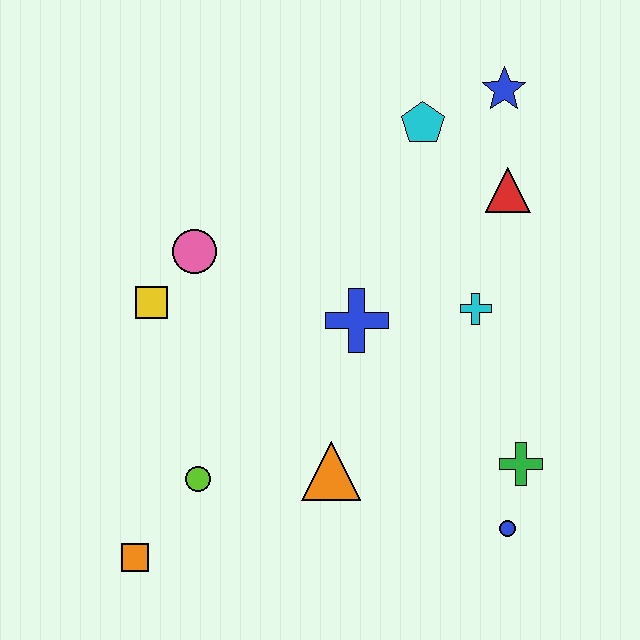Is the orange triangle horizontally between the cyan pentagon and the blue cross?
No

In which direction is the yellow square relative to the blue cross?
The yellow square is to the left of the blue cross.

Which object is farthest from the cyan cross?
The orange square is farthest from the cyan cross.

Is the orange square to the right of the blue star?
No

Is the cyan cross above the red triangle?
No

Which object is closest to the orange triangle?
The lime circle is closest to the orange triangle.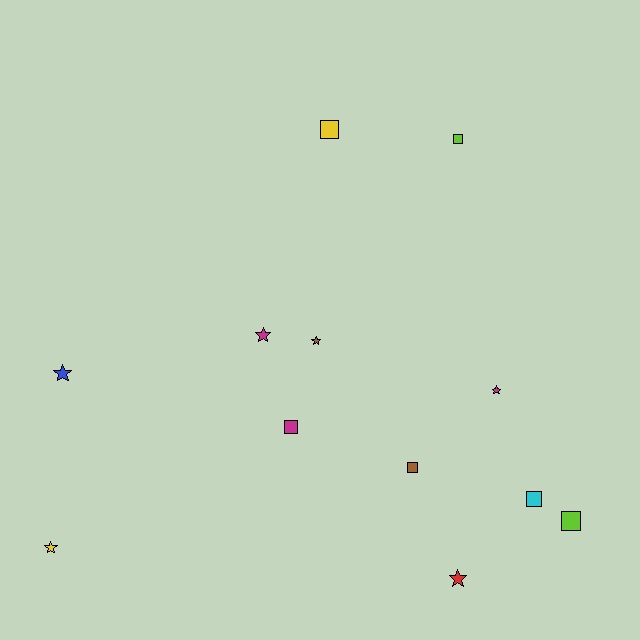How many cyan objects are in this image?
There is 1 cyan object.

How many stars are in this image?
There are 6 stars.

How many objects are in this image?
There are 12 objects.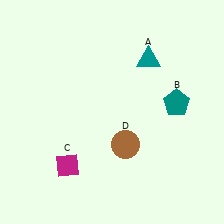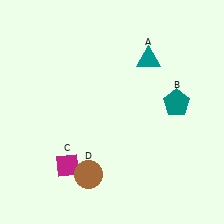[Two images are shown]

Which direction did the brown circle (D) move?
The brown circle (D) moved left.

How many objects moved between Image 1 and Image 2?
1 object moved between the two images.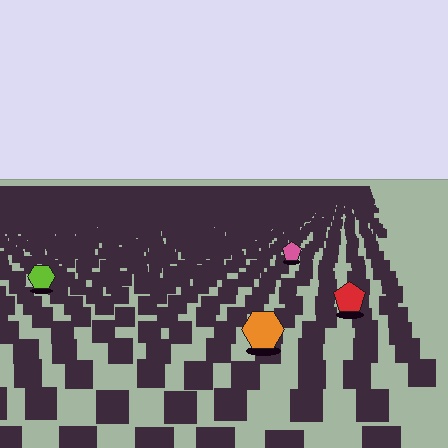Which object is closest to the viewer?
The orange hexagon is closest. The texture marks near it are larger and more spread out.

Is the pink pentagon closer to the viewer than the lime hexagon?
No. The lime hexagon is closer — you can tell from the texture gradient: the ground texture is coarser near it.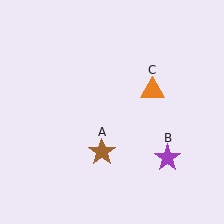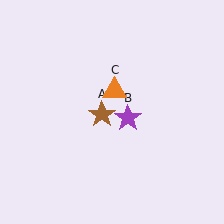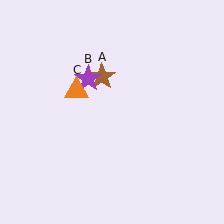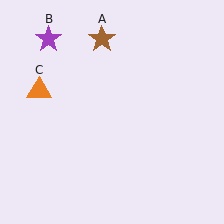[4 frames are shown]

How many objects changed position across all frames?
3 objects changed position: brown star (object A), purple star (object B), orange triangle (object C).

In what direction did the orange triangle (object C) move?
The orange triangle (object C) moved left.